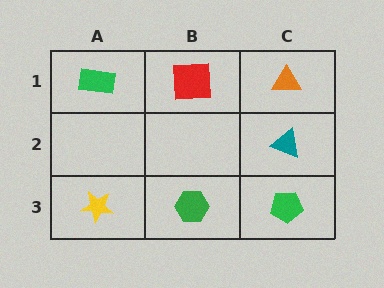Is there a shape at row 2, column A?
No, that cell is empty.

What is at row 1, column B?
A red square.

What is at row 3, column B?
A green hexagon.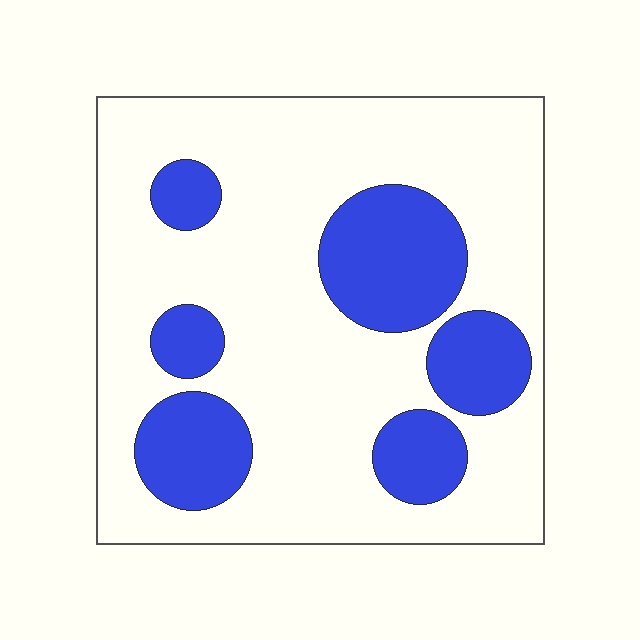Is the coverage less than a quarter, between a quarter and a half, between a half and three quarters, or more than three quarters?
Between a quarter and a half.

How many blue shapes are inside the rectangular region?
6.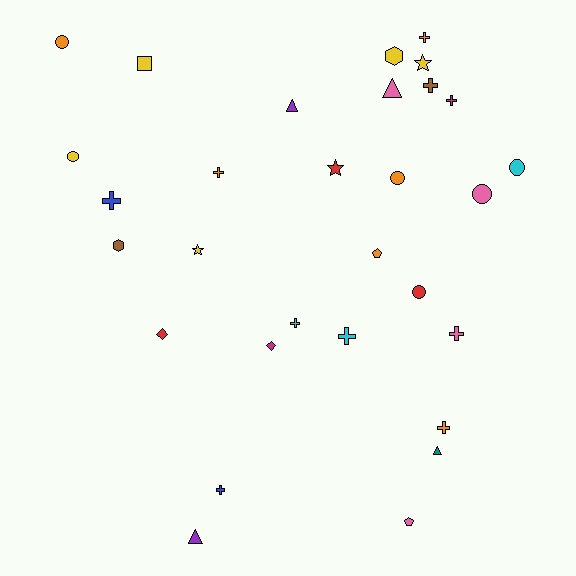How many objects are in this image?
There are 30 objects.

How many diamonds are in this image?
There are 2 diamonds.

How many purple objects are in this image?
There are 2 purple objects.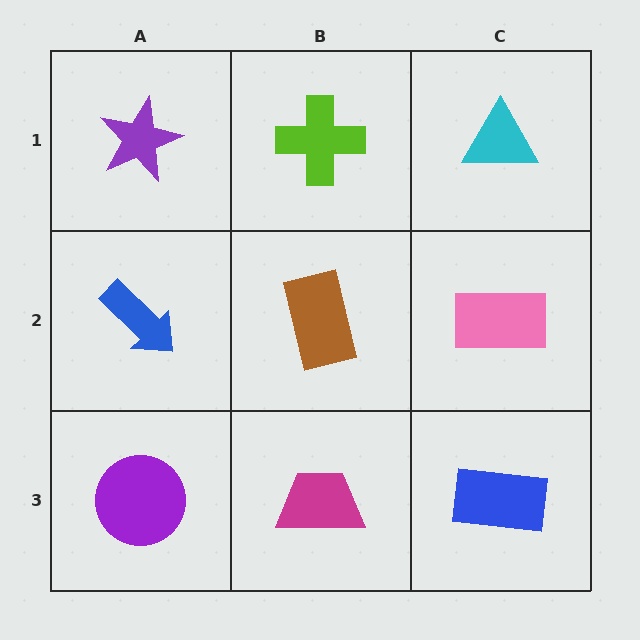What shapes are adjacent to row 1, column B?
A brown rectangle (row 2, column B), a purple star (row 1, column A), a cyan triangle (row 1, column C).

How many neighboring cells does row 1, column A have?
2.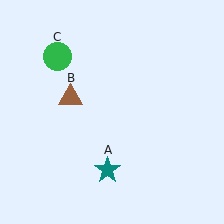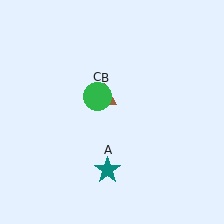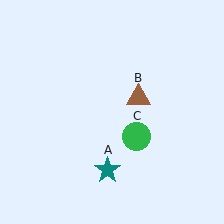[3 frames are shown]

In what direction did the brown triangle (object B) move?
The brown triangle (object B) moved right.